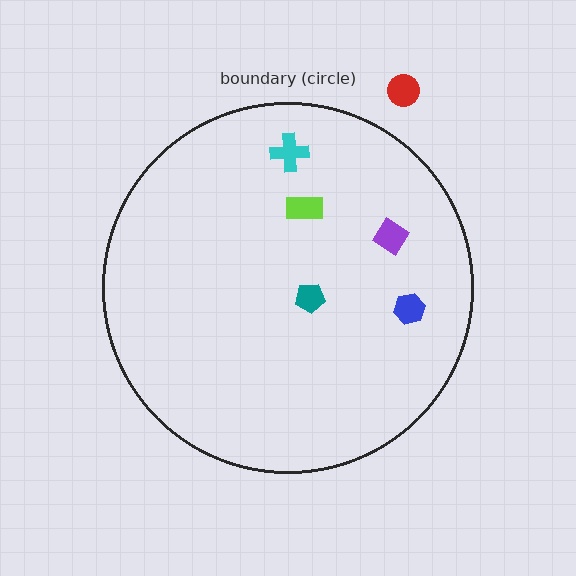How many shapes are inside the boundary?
5 inside, 1 outside.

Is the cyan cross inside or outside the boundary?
Inside.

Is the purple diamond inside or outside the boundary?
Inside.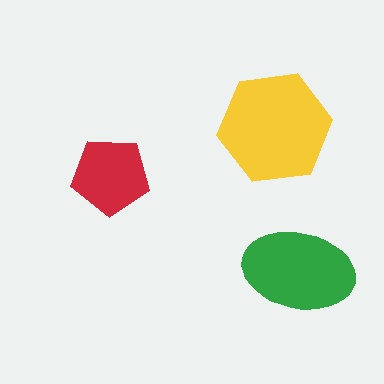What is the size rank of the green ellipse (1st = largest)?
2nd.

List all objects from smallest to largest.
The red pentagon, the green ellipse, the yellow hexagon.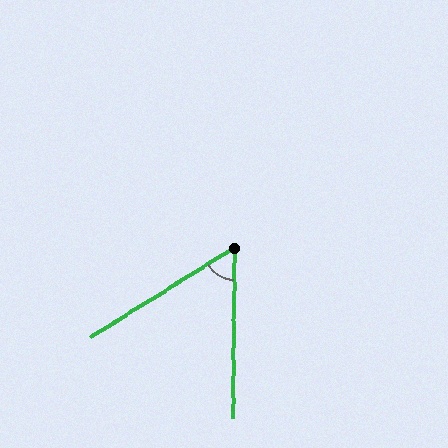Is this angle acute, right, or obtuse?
It is acute.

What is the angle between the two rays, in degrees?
Approximately 57 degrees.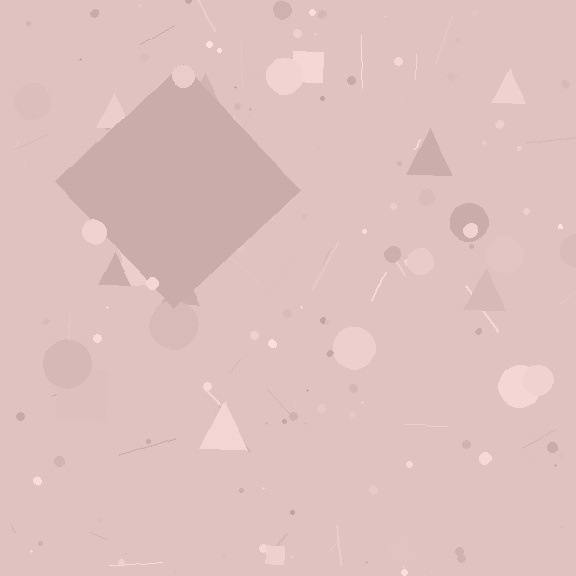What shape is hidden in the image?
A diamond is hidden in the image.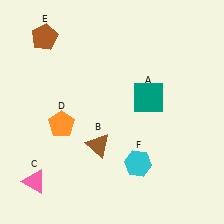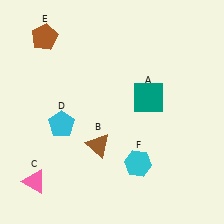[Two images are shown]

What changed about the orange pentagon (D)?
In Image 1, D is orange. In Image 2, it changed to cyan.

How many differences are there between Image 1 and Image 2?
There is 1 difference between the two images.